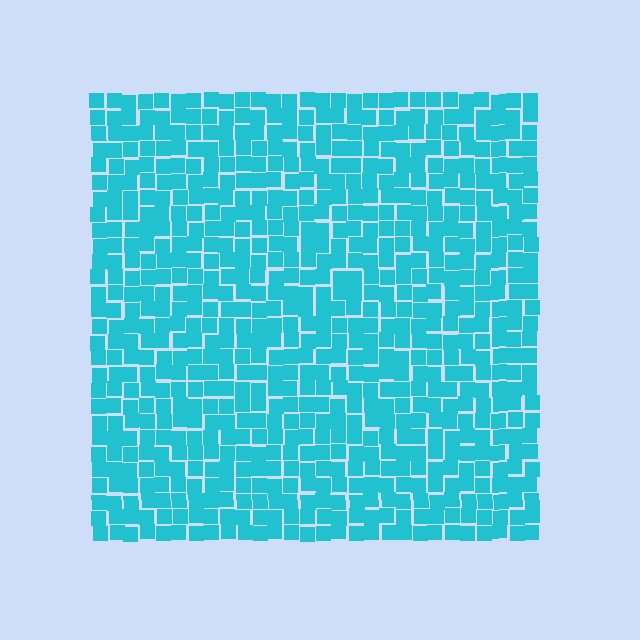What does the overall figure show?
The overall figure shows a square.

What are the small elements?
The small elements are squares.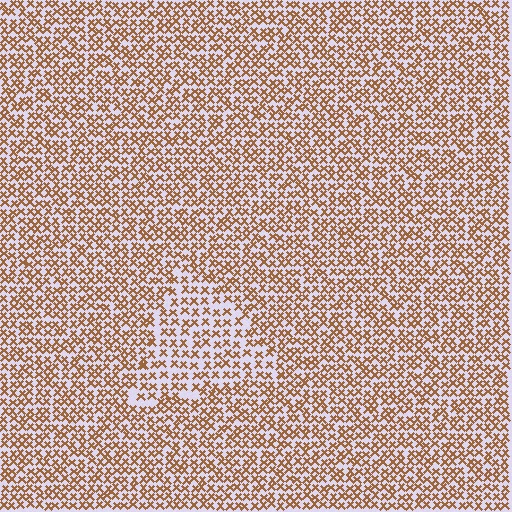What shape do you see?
I see a triangle.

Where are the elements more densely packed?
The elements are more densely packed outside the triangle boundary.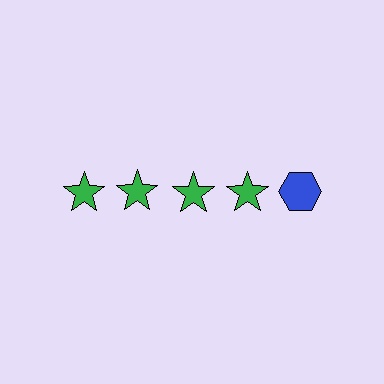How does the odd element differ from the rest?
It differs in both color (blue instead of green) and shape (hexagon instead of star).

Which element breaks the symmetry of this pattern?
The blue hexagon in the top row, rightmost column breaks the symmetry. All other shapes are green stars.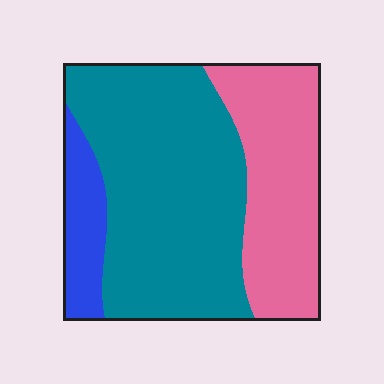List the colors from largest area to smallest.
From largest to smallest: teal, pink, blue.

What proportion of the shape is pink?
Pink covers 32% of the shape.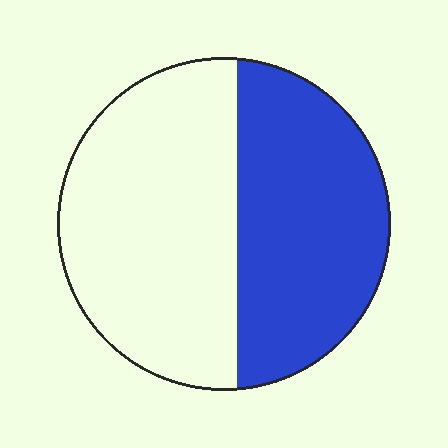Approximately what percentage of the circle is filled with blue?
Approximately 45%.